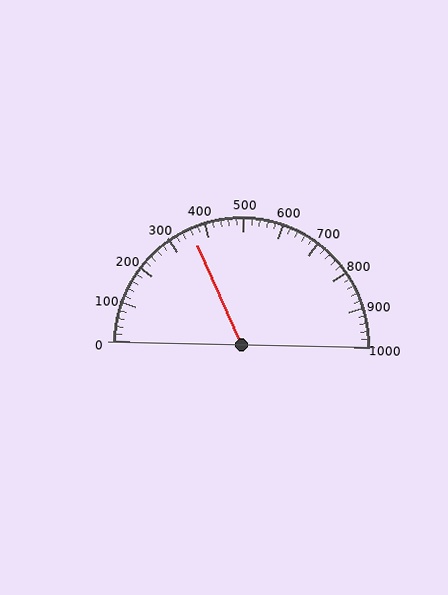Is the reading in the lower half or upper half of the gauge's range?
The reading is in the lower half of the range (0 to 1000).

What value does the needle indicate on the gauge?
The needle indicates approximately 360.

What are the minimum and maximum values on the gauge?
The gauge ranges from 0 to 1000.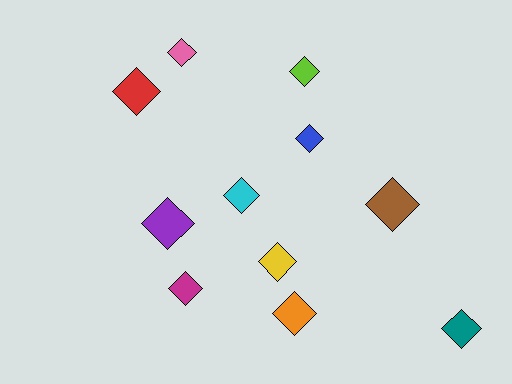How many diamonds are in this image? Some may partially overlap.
There are 11 diamonds.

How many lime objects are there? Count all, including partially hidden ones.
There is 1 lime object.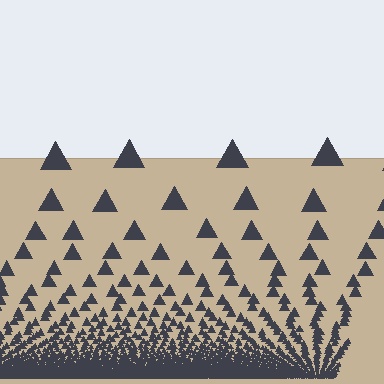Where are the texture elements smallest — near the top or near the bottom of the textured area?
Near the bottom.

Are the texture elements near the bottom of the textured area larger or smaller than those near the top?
Smaller. The gradient is inverted — elements near the bottom are smaller and denser.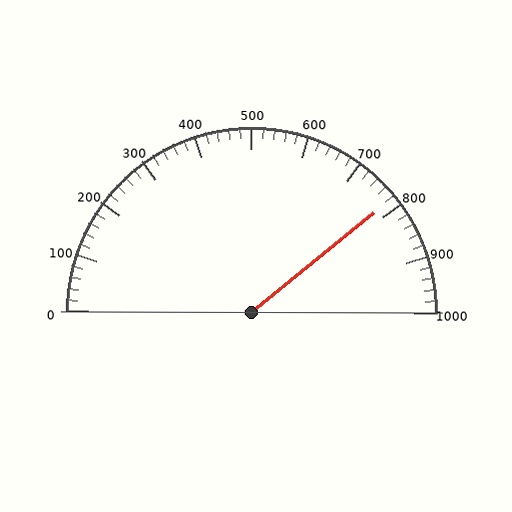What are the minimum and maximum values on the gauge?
The gauge ranges from 0 to 1000.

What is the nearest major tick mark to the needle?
The nearest major tick mark is 800.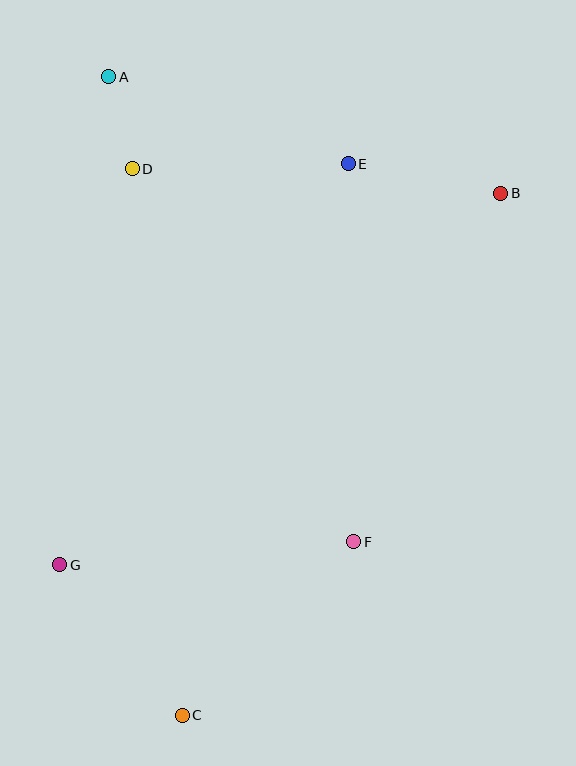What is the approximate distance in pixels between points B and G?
The distance between B and G is approximately 577 pixels.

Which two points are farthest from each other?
Points A and C are farthest from each other.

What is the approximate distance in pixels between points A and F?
The distance between A and F is approximately 526 pixels.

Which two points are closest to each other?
Points A and D are closest to each other.